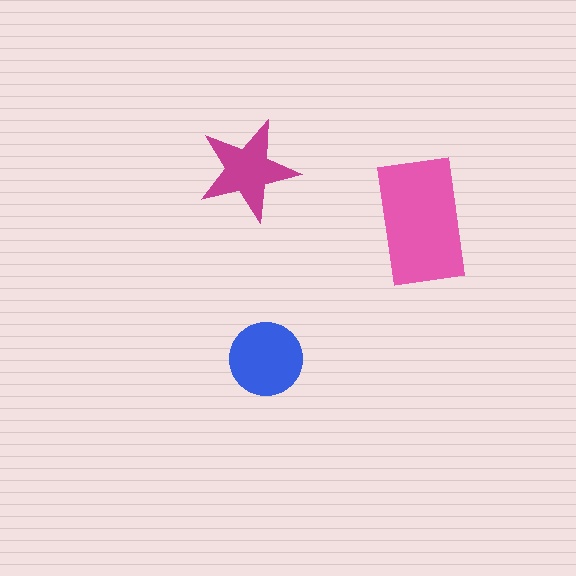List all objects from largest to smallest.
The pink rectangle, the blue circle, the magenta star.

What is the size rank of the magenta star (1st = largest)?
3rd.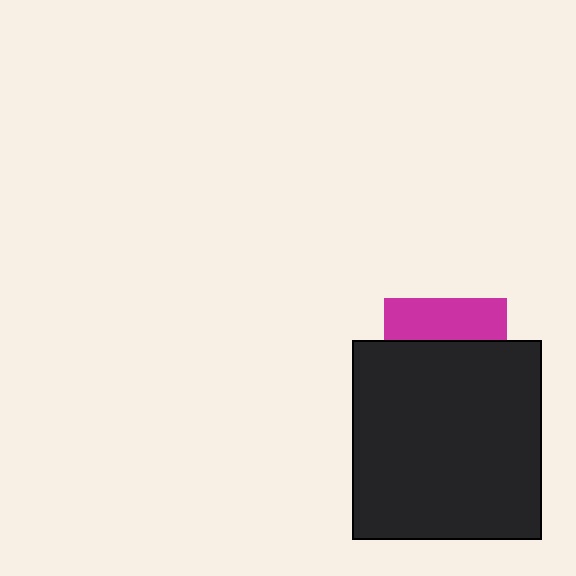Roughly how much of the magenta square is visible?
A small part of it is visible (roughly 34%).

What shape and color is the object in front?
The object in front is a black rectangle.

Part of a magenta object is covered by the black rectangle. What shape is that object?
It is a square.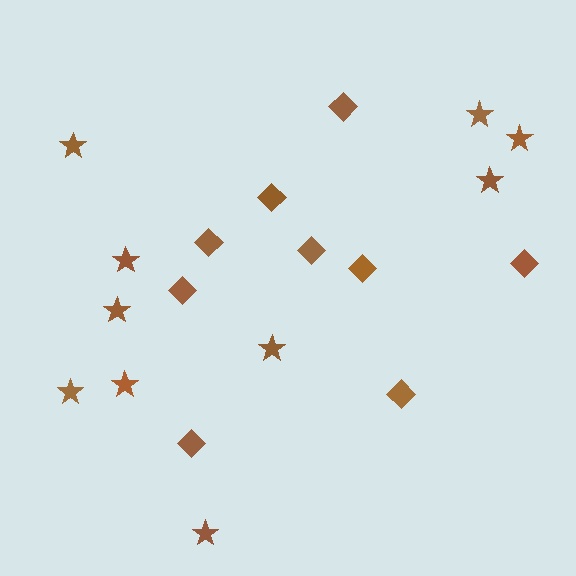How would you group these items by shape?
There are 2 groups: one group of diamonds (9) and one group of stars (10).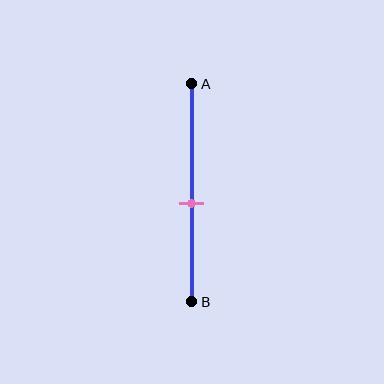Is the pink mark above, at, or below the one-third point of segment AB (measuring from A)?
The pink mark is below the one-third point of segment AB.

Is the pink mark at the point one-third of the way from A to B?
No, the mark is at about 55% from A, not at the 33% one-third point.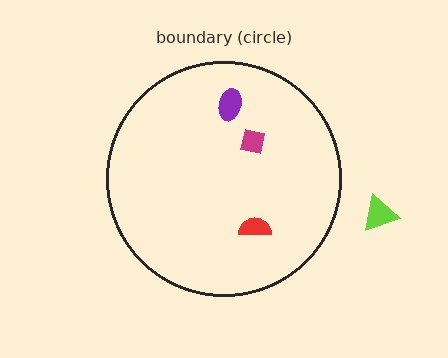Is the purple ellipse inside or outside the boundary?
Inside.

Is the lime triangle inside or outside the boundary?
Outside.